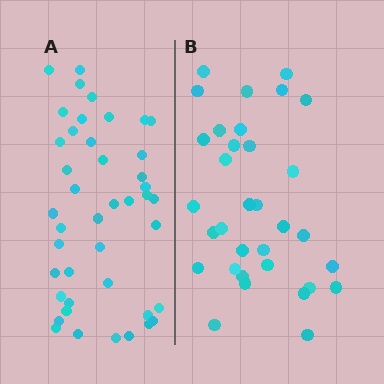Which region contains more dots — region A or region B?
Region A (the left region) has more dots.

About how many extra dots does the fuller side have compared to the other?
Region A has roughly 10 or so more dots than region B.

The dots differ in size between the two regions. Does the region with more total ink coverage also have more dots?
No. Region B has more total ink coverage because its dots are larger, but region A actually contains more individual dots. Total area can be misleading — the number of items is what matters here.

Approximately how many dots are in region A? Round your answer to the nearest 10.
About 40 dots. (The exact count is 43, which rounds to 40.)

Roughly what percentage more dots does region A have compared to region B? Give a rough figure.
About 30% more.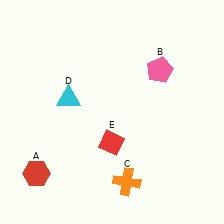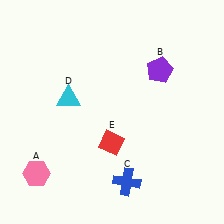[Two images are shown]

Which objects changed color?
A changed from red to pink. B changed from pink to purple. C changed from orange to blue.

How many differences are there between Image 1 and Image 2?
There are 3 differences between the two images.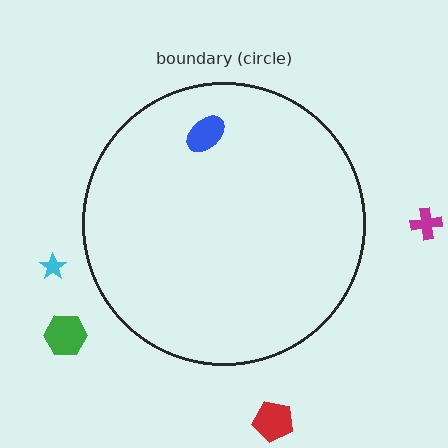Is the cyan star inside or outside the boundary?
Outside.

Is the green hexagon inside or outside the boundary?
Outside.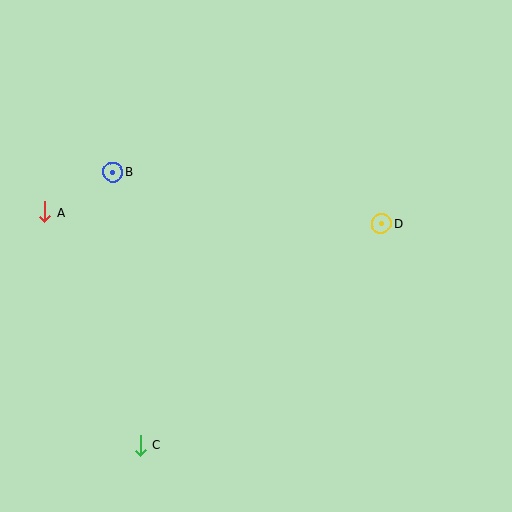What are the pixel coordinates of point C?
Point C is at (140, 445).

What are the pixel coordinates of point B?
Point B is at (113, 172).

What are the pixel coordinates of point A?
Point A is at (44, 212).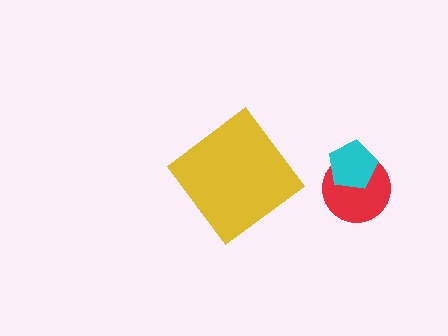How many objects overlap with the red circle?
1 object overlaps with the red circle.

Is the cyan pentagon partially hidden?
No, no other shape covers it.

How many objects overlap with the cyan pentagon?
1 object overlaps with the cyan pentagon.